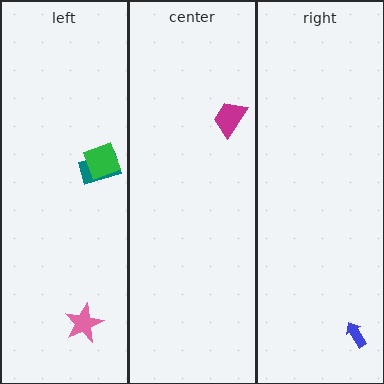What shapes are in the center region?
The magenta trapezoid.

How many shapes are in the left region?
3.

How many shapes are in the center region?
1.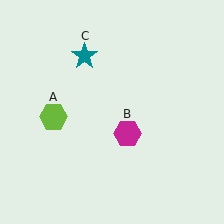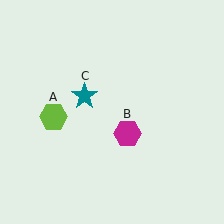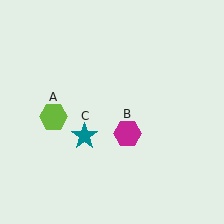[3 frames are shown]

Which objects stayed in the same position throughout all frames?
Lime hexagon (object A) and magenta hexagon (object B) remained stationary.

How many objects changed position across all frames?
1 object changed position: teal star (object C).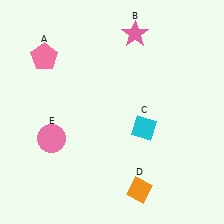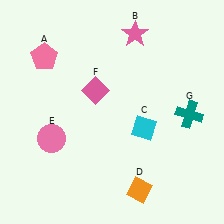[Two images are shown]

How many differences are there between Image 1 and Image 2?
There are 2 differences between the two images.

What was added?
A pink diamond (F), a teal cross (G) were added in Image 2.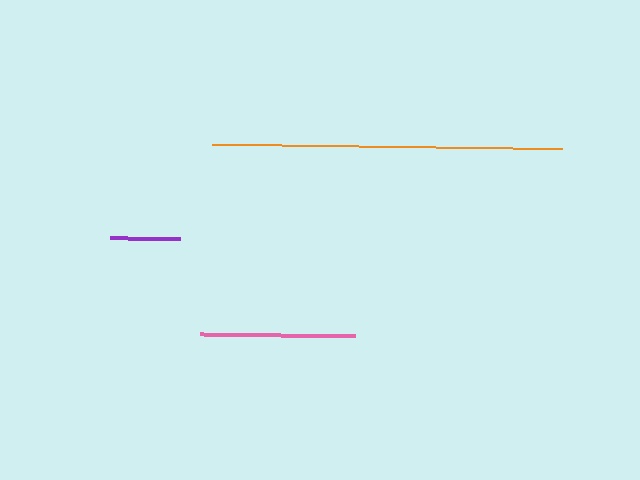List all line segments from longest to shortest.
From longest to shortest: orange, pink, purple.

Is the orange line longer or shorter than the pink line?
The orange line is longer than the pink line.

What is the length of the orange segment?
The orange segment is approximately 350 pixels long.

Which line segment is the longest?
The orange line is the longest at approximately 350 pixels.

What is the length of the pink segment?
The pink segment is approximately 154 pixels long.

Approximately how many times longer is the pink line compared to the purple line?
The pink line is approximately 2.2 times the length of the purple line.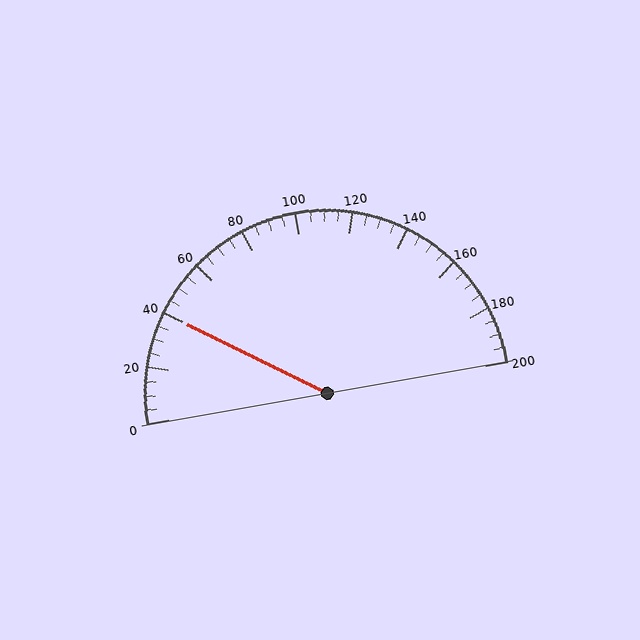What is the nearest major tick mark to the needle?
The nearest major tick mark is 40.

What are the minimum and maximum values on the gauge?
The gauge ranges from 0 to 200.